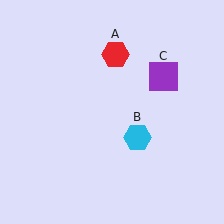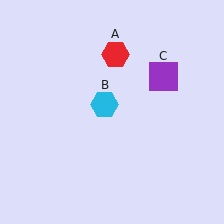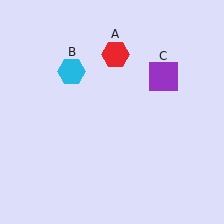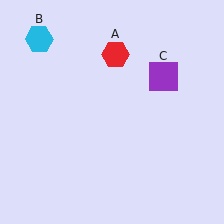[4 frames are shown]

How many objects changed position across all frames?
1 object changed position: cyan hexagon (object B).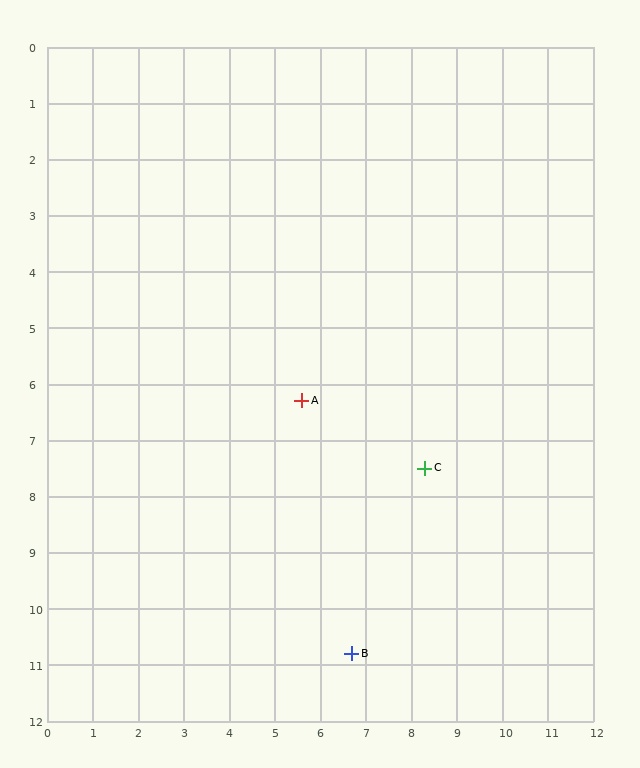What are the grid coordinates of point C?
Point C is at approximately (8.3, 7.5).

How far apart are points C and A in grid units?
Points C and A are about 3.0 grid units apart.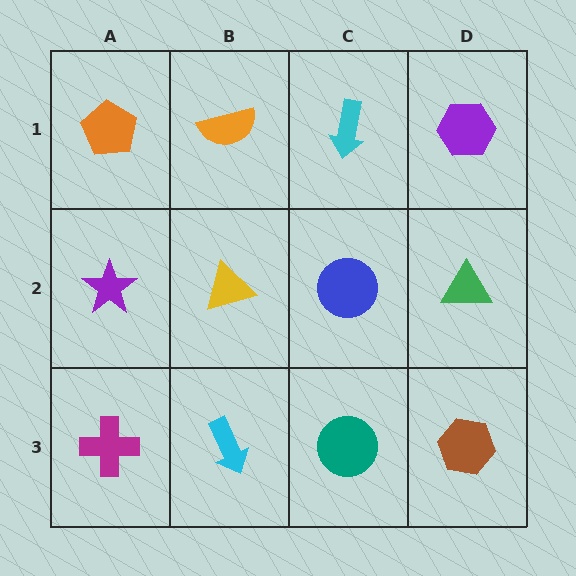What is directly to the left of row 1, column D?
A cyan arrow.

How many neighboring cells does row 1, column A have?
2.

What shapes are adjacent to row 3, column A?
A purple star (row 2, column A), a cyan arrow (row 3, column B).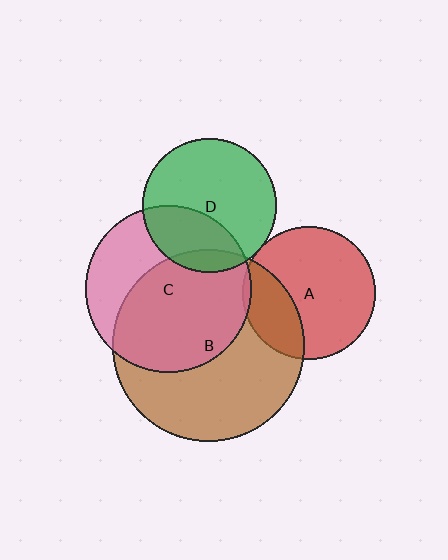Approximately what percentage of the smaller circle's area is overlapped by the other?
Approximately 10%.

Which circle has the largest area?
Circle B (brown).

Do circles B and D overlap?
Yes.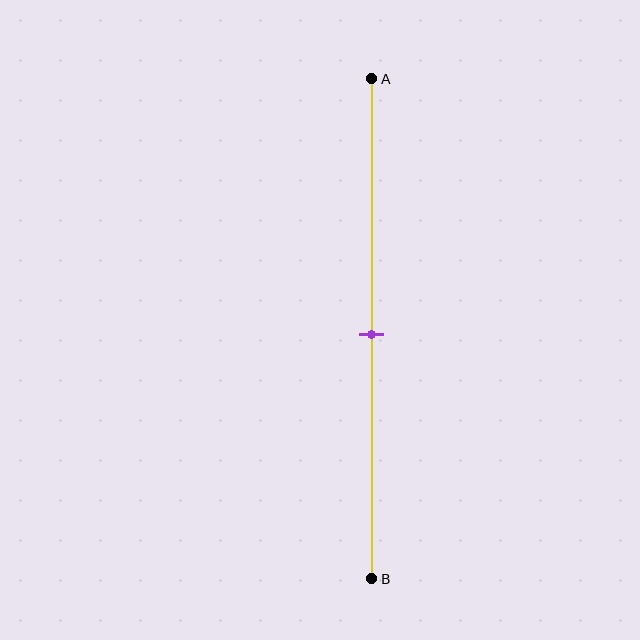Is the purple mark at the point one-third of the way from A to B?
No, the mark is at about 50% from A, not at the 33% one-third point.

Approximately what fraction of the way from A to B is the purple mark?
The purple mark is approximately 50% of the way from A to B.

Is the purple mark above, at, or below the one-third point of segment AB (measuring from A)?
The purple mark is below the one-third point of segment AB.